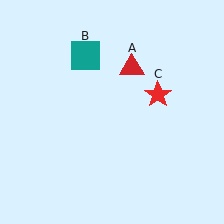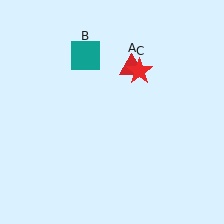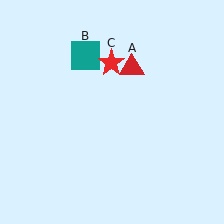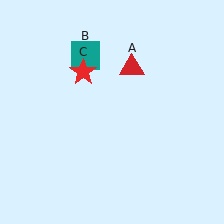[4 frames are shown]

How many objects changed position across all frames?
1 object changed position: red star (object C).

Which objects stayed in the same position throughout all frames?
Red triangle (object A) and teal square (object B) remained stationary.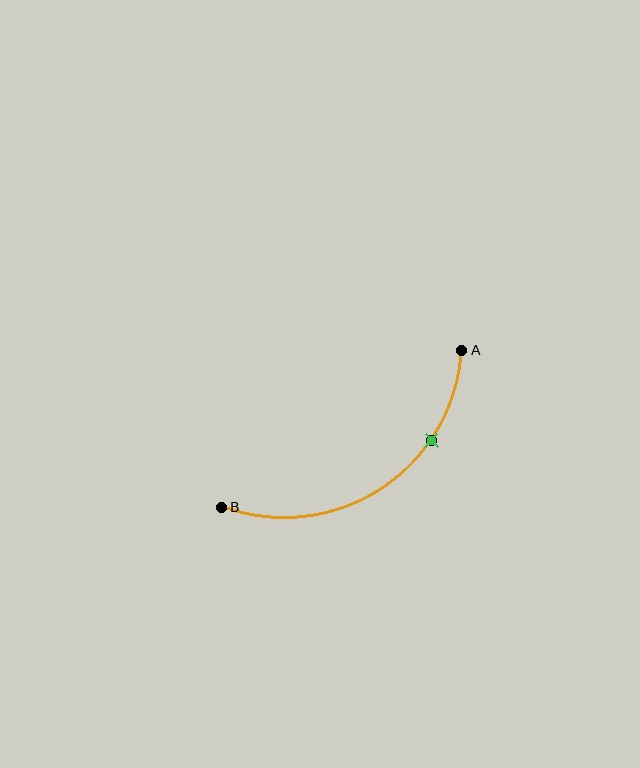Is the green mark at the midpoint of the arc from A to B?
No. The green mark lies on the arc but is closer to endpoint A. The arc midpoint would be at the point on the curve equidistant along the arc from both A and B.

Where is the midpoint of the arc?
The arc midpoint is the point on the curve farthest from the straight line joining A and B. It sits below that line.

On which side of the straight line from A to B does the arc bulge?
The arc bulges below the straight line connecting A and B.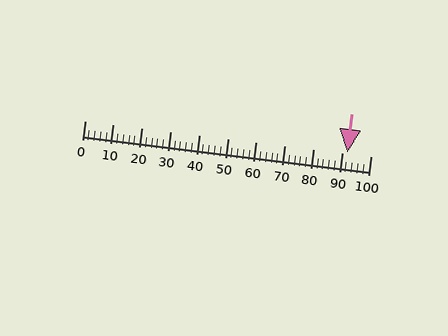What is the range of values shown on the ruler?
The ruler shows values from 0 to 100.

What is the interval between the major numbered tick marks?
The major tick marks are spaced 10 units apart.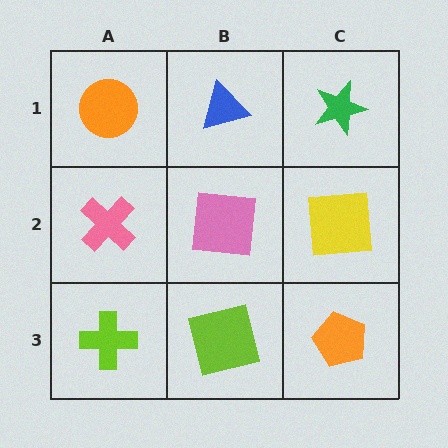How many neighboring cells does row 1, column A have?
2.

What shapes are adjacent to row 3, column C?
A yellow square (row 2, column C), a lime square (row 3, column B).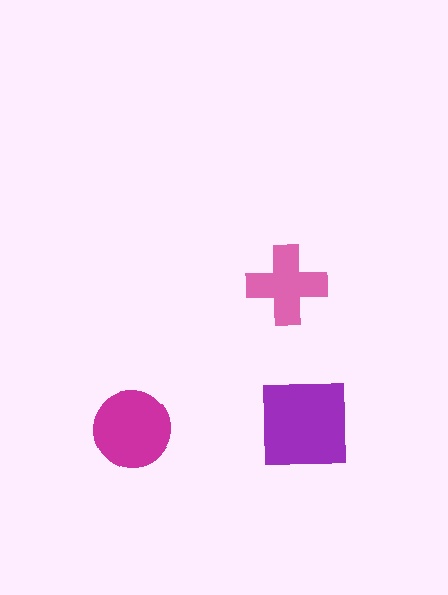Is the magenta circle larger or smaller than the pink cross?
Larger.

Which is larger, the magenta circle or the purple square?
The purple square.